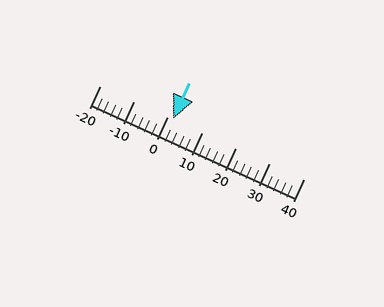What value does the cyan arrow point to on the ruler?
The cyan arrow points to approximately 2.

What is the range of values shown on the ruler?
The ruler shows values from -20 to 40.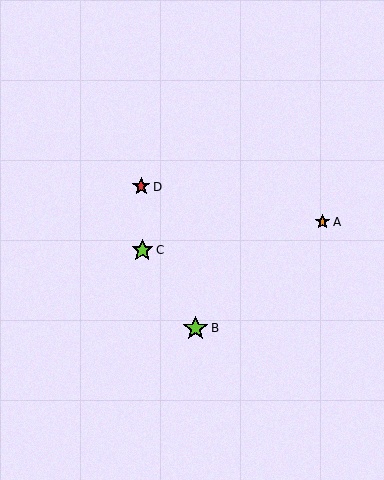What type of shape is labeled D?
Shape D is a red star.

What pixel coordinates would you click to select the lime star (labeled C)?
Click at (142, 250) to select the lime star C.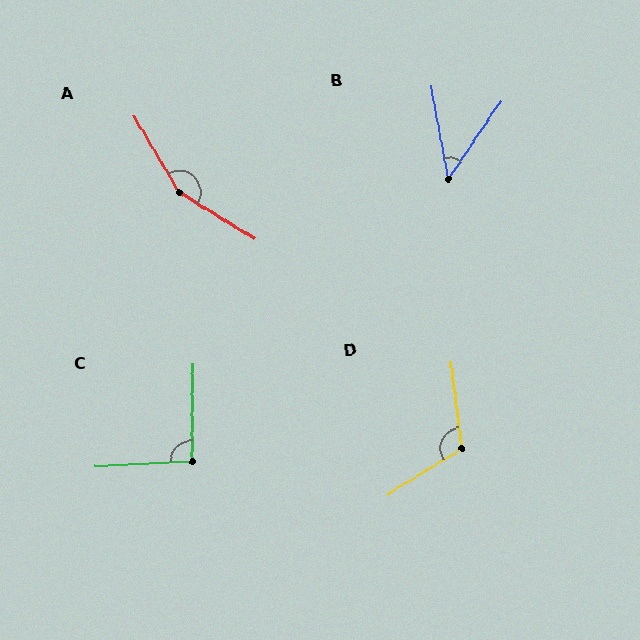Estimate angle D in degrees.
Approximately 115 degrees.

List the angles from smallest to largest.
B (44°), C (93°), D (115°), A (153°).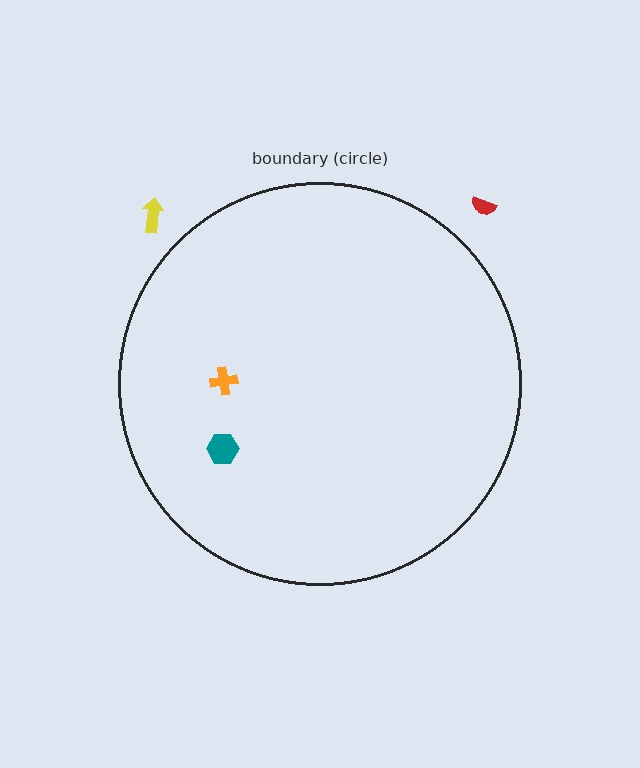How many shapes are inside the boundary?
2 inside, 2 outside.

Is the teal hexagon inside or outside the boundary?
Inside.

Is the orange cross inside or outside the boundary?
Inside.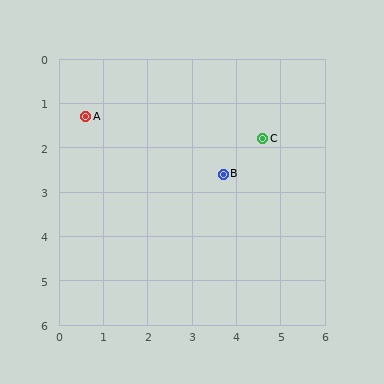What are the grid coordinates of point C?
Point C is at approximately (4.6, 1.8).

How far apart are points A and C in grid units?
Points A and C are about 4.0 grid units apart.